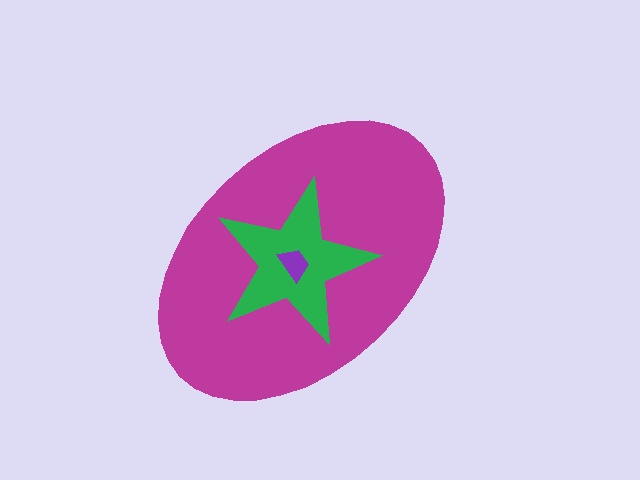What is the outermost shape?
The magenta ellipse.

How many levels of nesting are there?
3.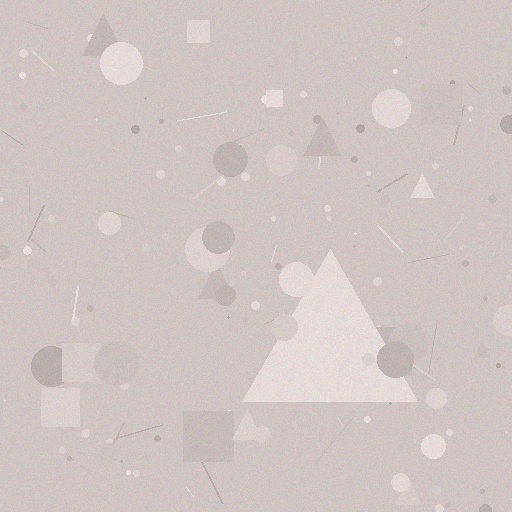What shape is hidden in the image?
A triangle is hidden in the image.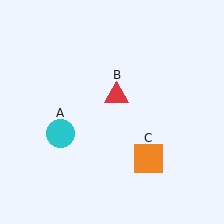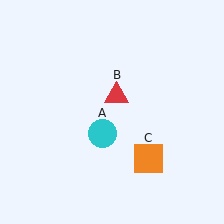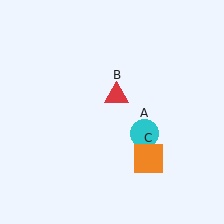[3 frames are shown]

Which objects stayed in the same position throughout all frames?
Red triangle (object B) and orange square (object C) remained stationary.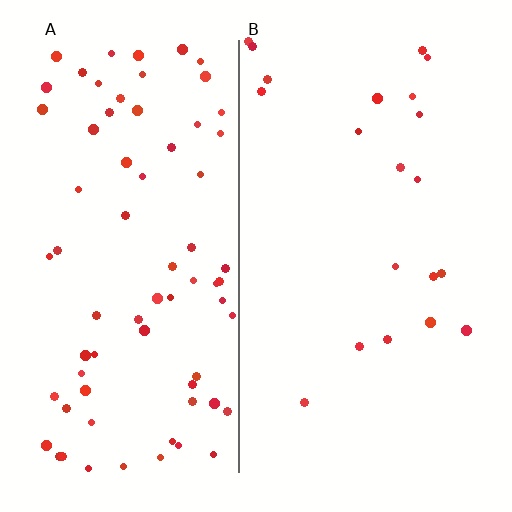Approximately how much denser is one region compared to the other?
Approximately 3.6× — region A over region B.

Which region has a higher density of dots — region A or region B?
A (the left).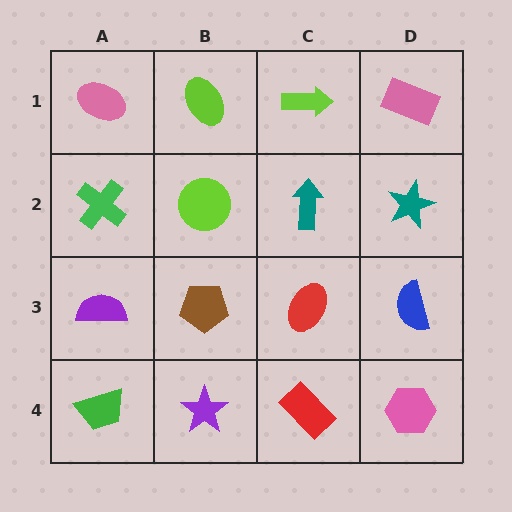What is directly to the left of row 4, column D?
A red rectangle.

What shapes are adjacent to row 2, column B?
A lime ellipse (row 1, column B), a brown pentagon (row 3, column B), a green cross (row 2, column A), a teal arrow (row 2, column C).